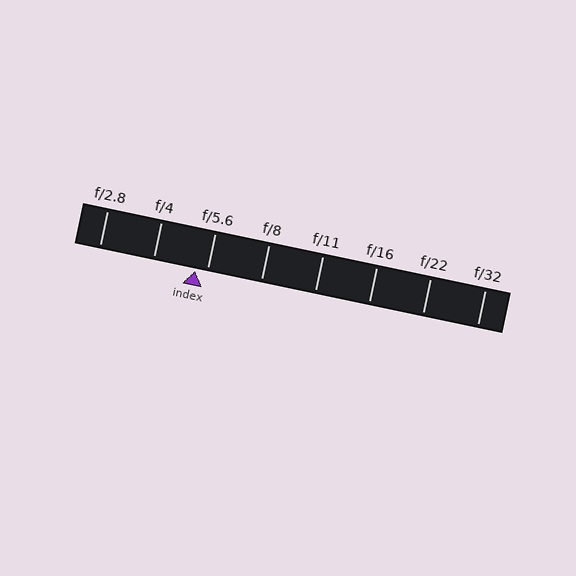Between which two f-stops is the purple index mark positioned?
The index mark is between f/4 and f/5.6.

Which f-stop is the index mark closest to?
The index mark is closest to f/5.6.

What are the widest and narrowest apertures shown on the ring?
The widest aperture shown is f/2.8 and the narrowest is f/32.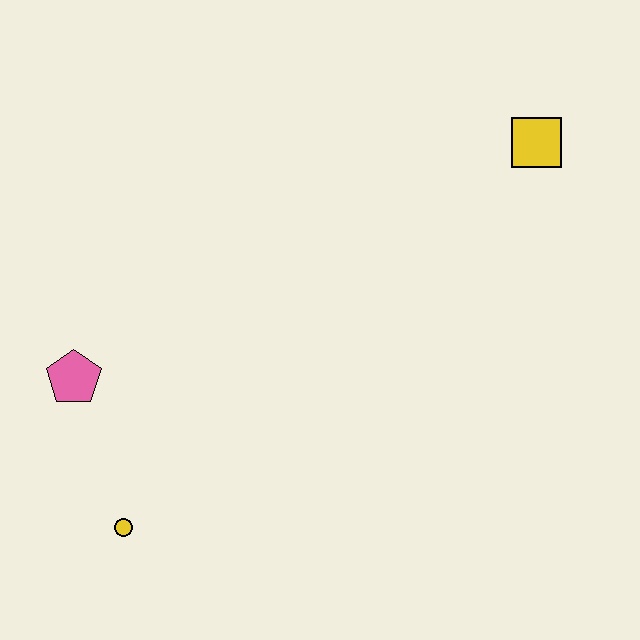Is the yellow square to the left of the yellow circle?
No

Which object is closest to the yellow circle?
The pink pentagon is closest to the yellow circle.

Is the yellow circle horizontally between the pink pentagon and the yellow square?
Yes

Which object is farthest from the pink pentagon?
The yellow square is farthest from the pink pentagon.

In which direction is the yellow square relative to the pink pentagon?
The yellow square is to the right of the pink pentagon.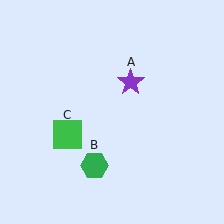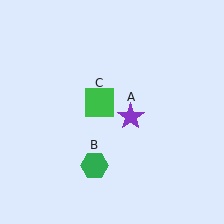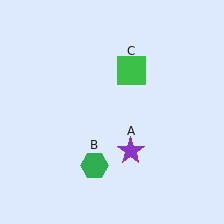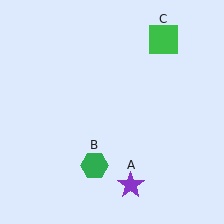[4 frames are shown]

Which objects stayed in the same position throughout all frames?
Green hexagon (object B) remained stationary.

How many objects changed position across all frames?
2 objects changed position: purple star (object A), green square (object C).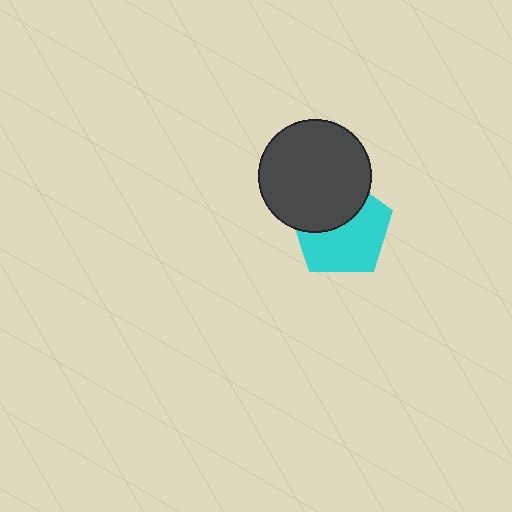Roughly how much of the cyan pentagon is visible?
About half of it is visible (roughly 60%).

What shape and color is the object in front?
The object in front is a dark gray circle.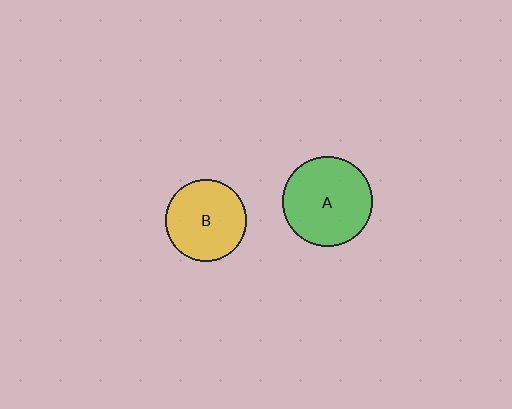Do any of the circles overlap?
No, none of the circles overlap.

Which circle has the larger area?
Circle A (green).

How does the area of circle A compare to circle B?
Approximately 1.2 times.